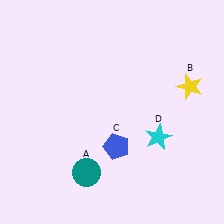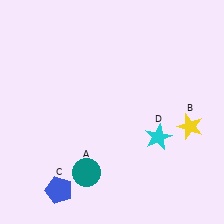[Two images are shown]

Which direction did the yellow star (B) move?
The yellow star (B) moved down.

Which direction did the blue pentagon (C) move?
The blue pentagon (C) moved left.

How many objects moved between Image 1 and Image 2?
2 objects moved between the two images.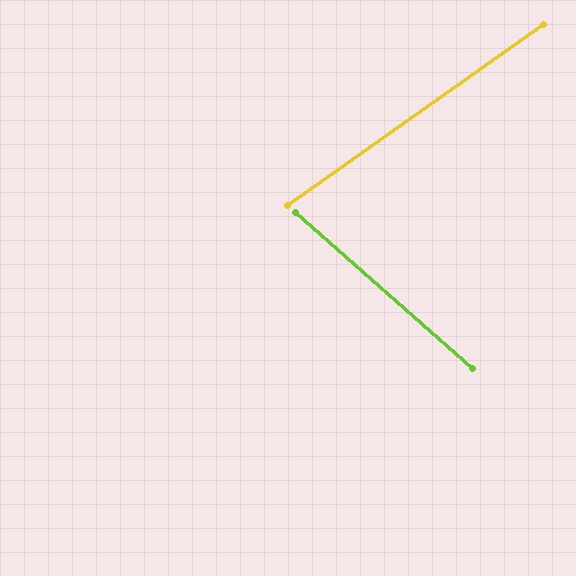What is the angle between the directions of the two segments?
Approximately 77 degrees.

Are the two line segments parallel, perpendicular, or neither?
Neither parallel nor perpendicular — they differ by about 77°.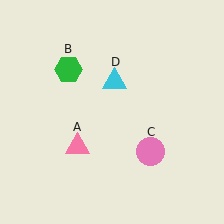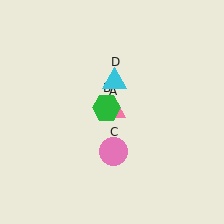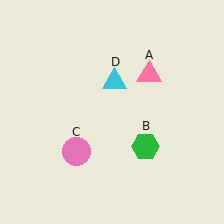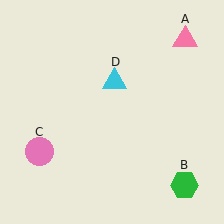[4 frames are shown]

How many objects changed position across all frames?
3 objects changed position: pink triangle (object A), green hexagon (object B), pink circle (object C).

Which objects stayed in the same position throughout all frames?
Cyan triangle (object D) remained stationary.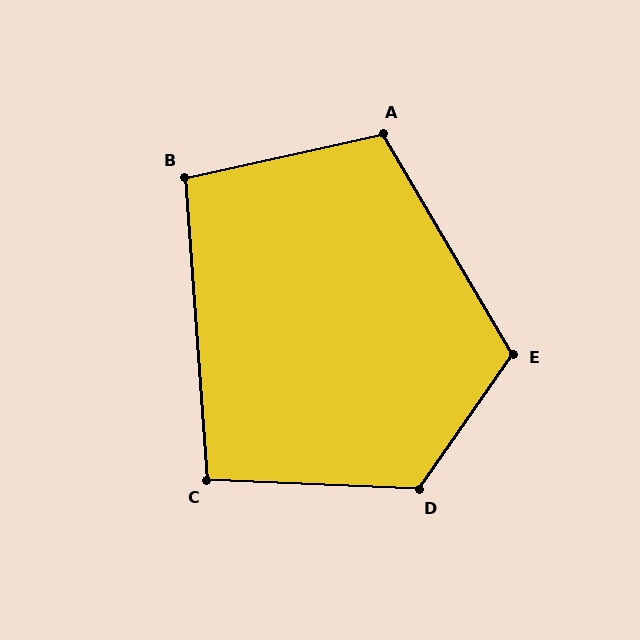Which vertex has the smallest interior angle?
C, at approximately 97 degrees.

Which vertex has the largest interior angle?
D, at approximately 122 degrees.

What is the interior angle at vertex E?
Approximately 115 degrees (obtuse).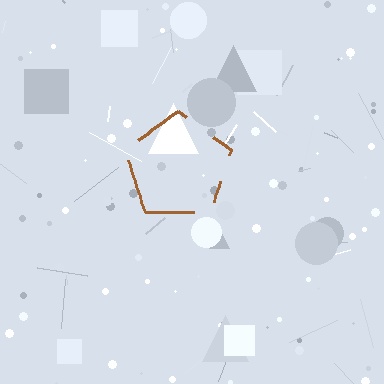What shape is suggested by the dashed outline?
The dashed outline suggests a pentagon.